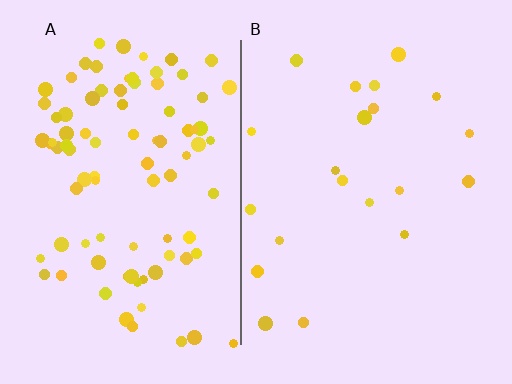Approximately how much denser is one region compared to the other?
Approximately 4.5× — region A over region B.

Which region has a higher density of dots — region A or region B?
A (the left).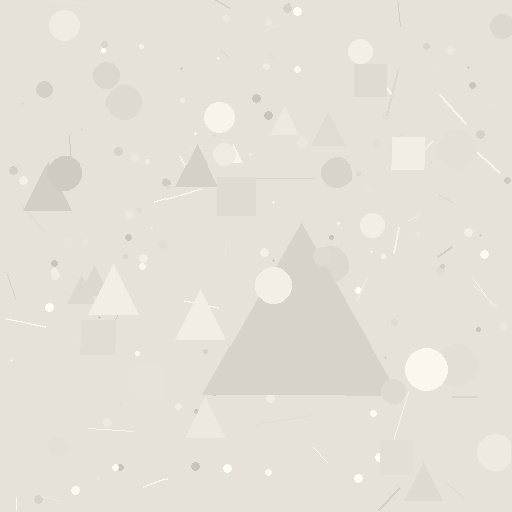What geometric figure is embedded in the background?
A triangle is embedded in the background.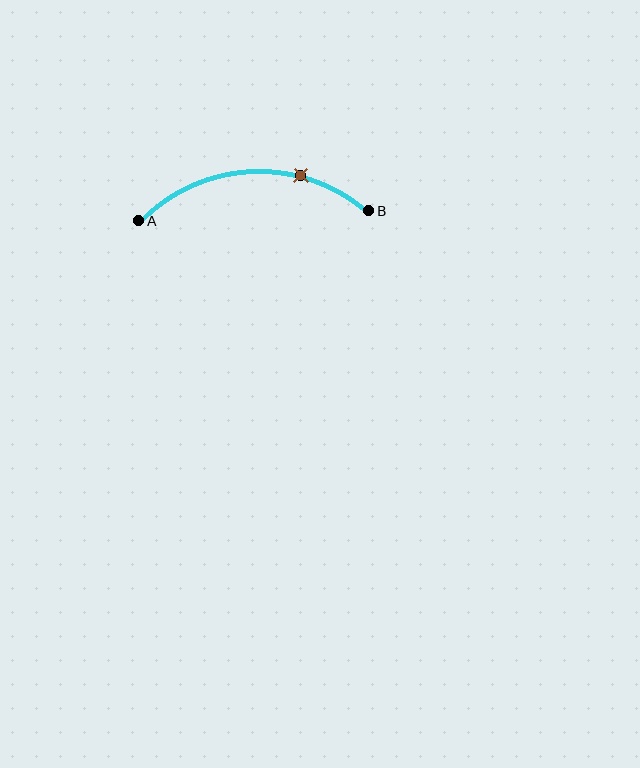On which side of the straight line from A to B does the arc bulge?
The arc bulges above the straight line connecting A and B.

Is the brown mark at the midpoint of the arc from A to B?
No. The brown mark lies on the arc but is closer to endpoint B. The arc midpoint would be at the point on the curve equidistant along the arc from both A and B.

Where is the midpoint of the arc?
The arc midpoint is the point on the curve farthest from the straight line joining A and B. It sits above that line.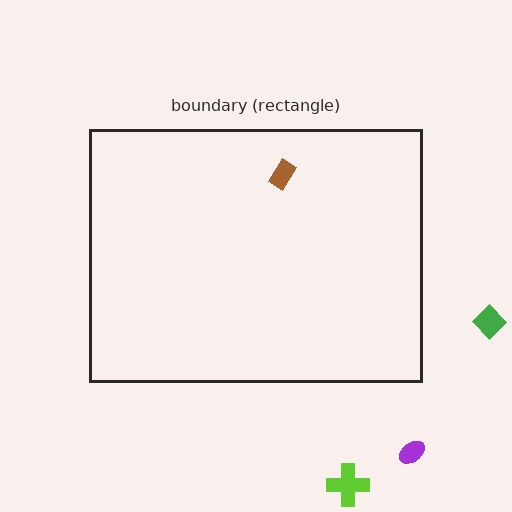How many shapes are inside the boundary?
1 inside, 3 outside.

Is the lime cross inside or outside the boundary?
Outside.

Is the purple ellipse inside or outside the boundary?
Outside.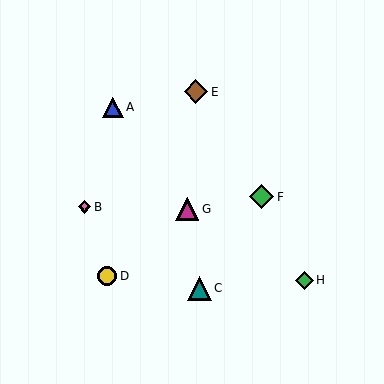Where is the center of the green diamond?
The center of the green diamond is at (262, 197).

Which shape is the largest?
The green diamond (labeled F) is the largest.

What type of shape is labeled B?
Shape B is a pink diamond.